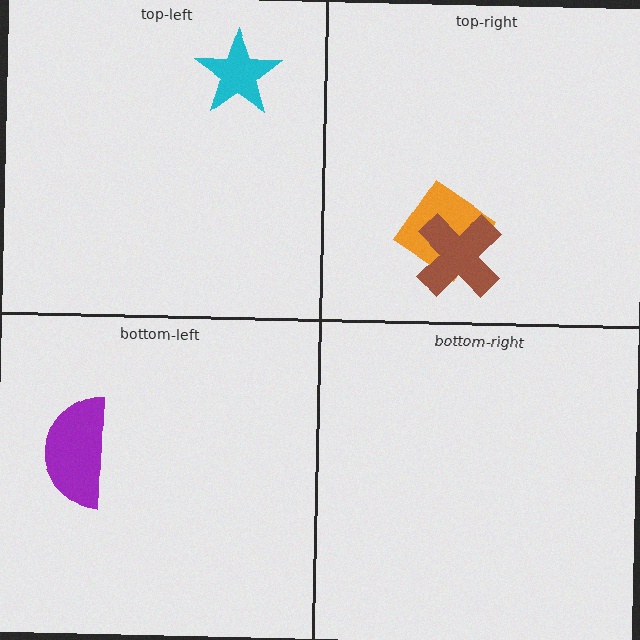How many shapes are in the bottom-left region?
1.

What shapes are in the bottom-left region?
The purple semicircle.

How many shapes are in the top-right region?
2.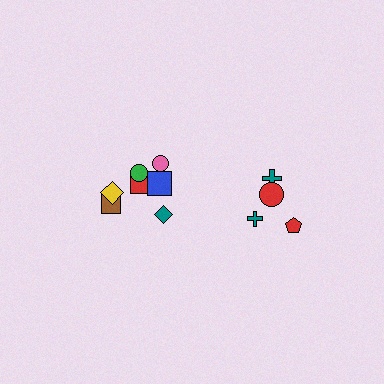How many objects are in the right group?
There are 4 objects.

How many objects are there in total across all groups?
There are 11 objects.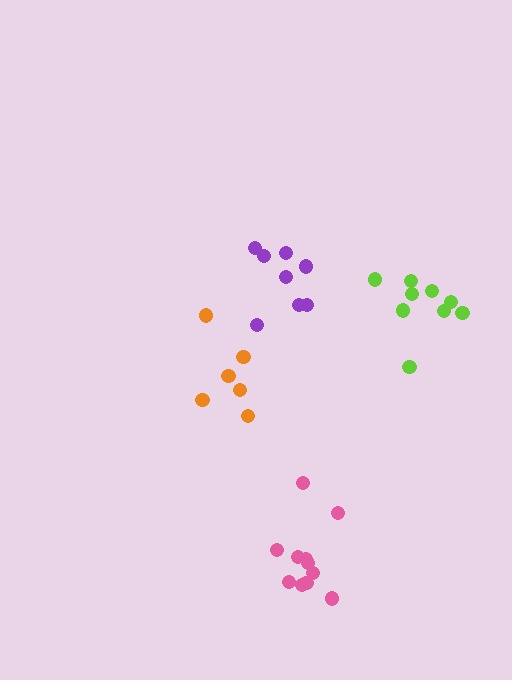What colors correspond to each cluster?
The clusters are colored: pink, lime, purple, orange.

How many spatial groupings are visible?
There are 4 spatial groupings.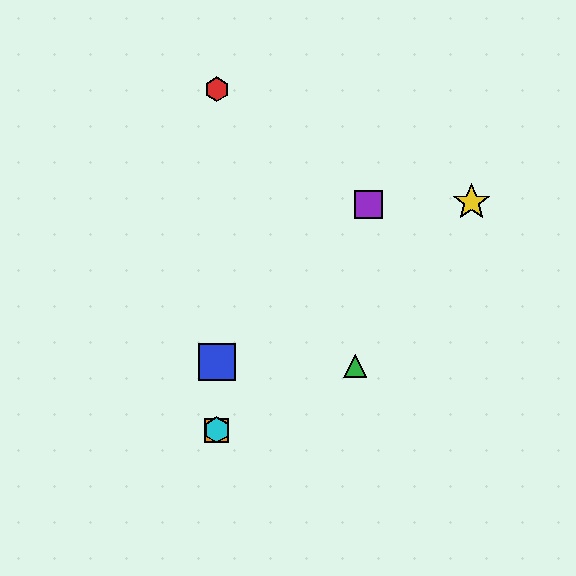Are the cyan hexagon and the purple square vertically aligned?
No, the cyan hexagon is at x≈217 and the purple square is at x≈368.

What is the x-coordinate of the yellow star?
The yellow star is at x≈471.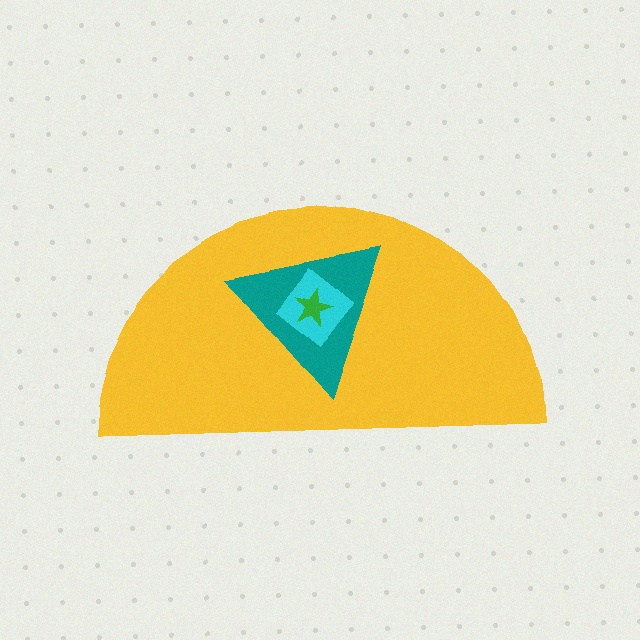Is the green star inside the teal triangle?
Yes.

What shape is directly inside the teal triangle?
The cyan diamond.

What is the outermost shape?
The yellow semicircle.